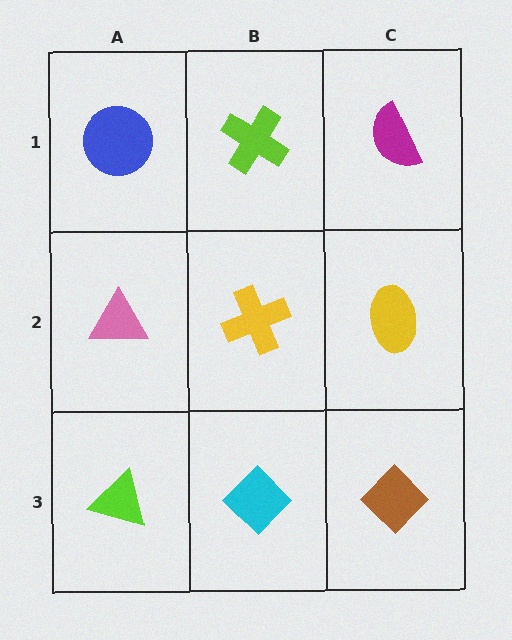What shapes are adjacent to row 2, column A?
A blue circle (row 1, column A), a lime triangle (row 3, column A), a yellow cross (row 2, column B).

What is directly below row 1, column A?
A pink triangle.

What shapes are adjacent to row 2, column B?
A lime cross (row 1, column B), a cyan diamond (row 3, column B), a pink triangle (row 2, column A), a yellow ellipse (row 2, column C).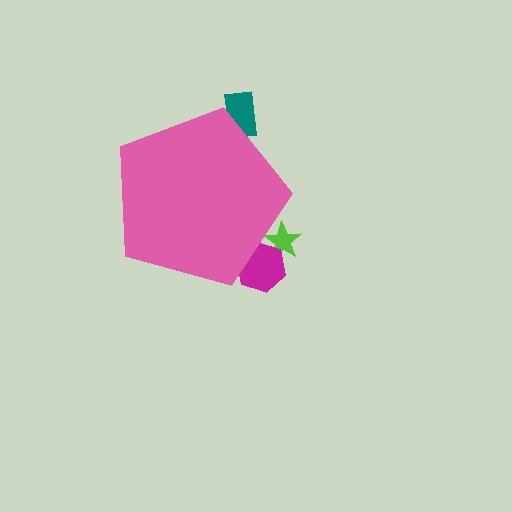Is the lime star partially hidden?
Yes, the lime star is partially hidden behind the pink pentagon.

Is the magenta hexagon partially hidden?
Yes, the magenta hexagon is partially hidden behind the pink pentagon.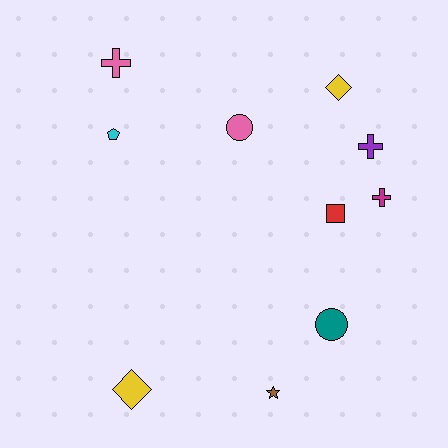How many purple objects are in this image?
There is 1 purple object.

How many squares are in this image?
There is 1 square.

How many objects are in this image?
There are 10 objects.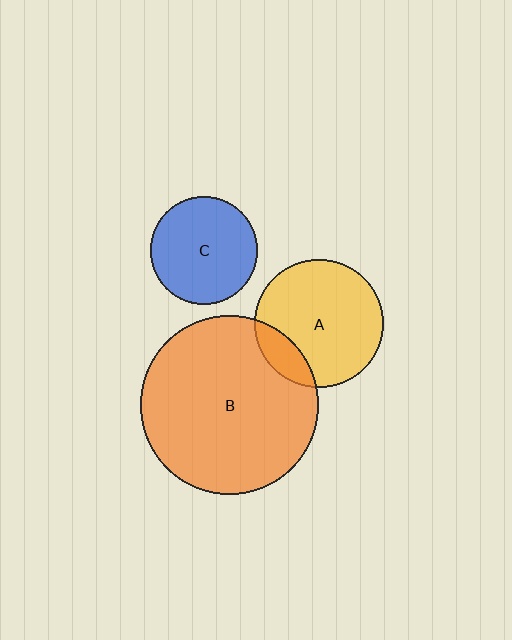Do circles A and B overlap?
Yes.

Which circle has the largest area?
Circle B (orange).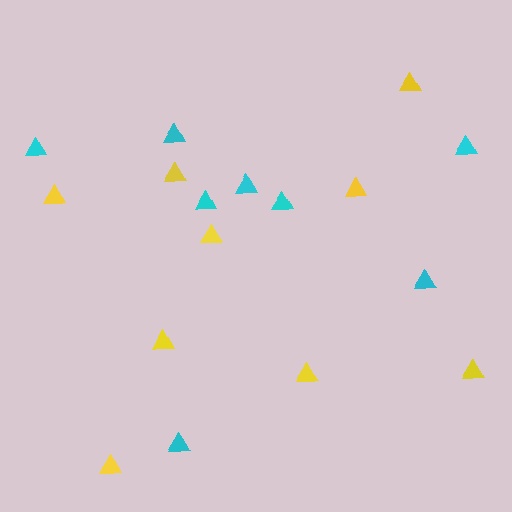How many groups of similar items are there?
There are 2 groups: one group of yellow triangles (9) and one group of cyan triangles (8).